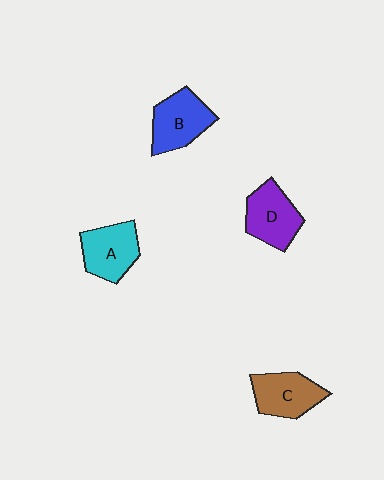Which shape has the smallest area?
Shape C (brown).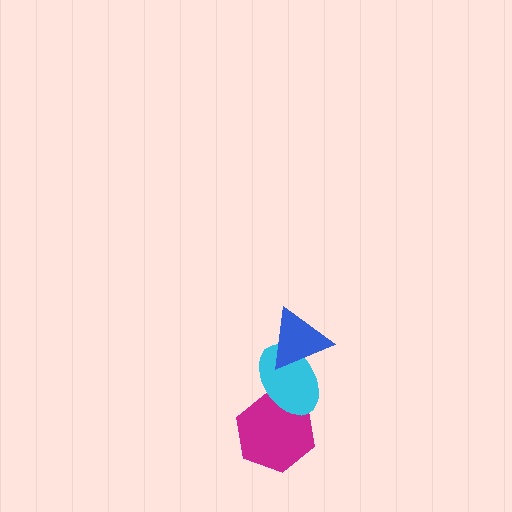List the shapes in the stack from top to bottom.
From top to bottom: the blue triangle, the cyan ellipse, the magenta hexagon.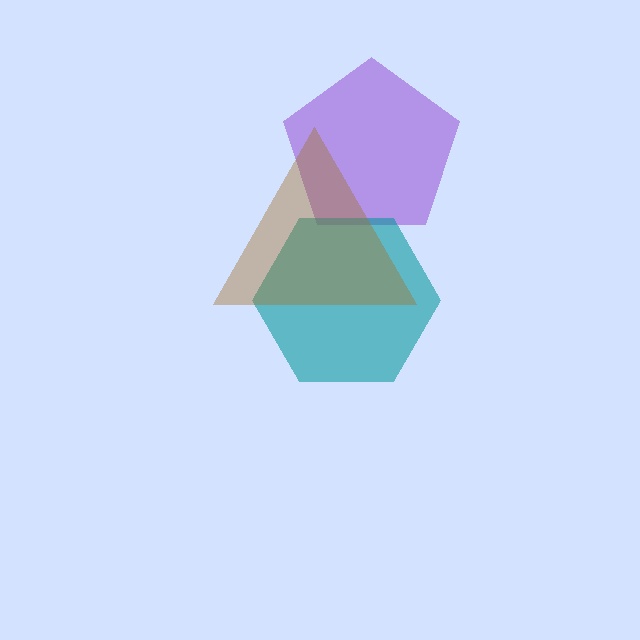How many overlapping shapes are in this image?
There are 3 overlapping shapes in the image.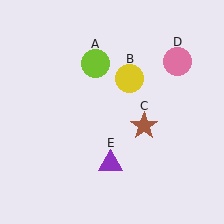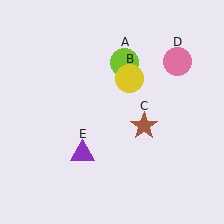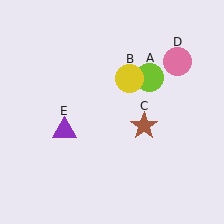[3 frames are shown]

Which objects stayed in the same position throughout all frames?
Yellow circle (object B) and brown star (object C) and pink circle (object D) remained stationary.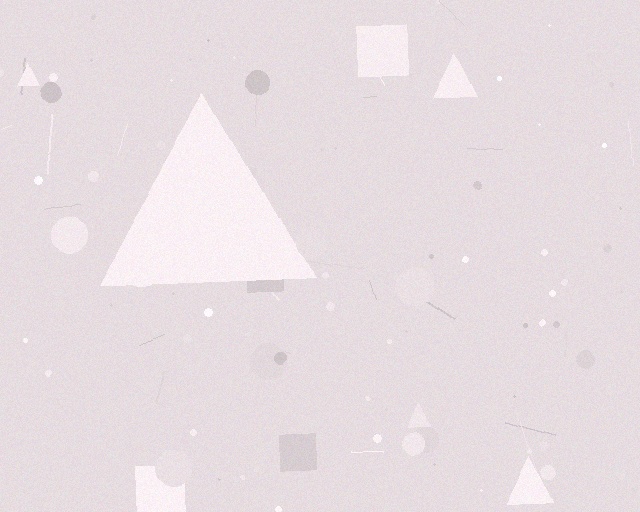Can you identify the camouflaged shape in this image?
The camouflaged shape is a triangle.